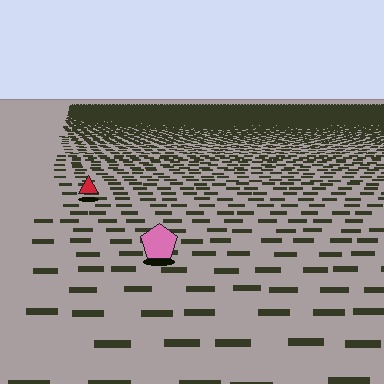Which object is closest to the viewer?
The pink pentagon is closest. The texture marks near it are larger and more spread out.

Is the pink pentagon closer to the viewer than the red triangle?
Yes. The pink pentagon is closer — you can tell from the texture gradient: the ground texture is coarser near it.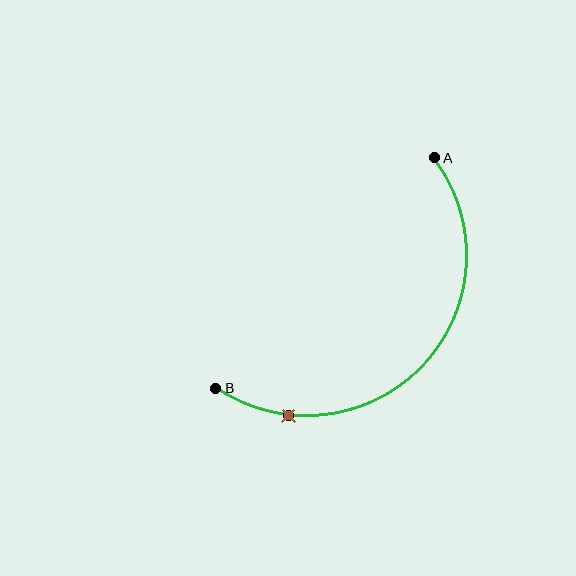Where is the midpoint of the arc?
The arc midpoint is the point on the curve farthest from the straight line joining A and B. It sits below and to the right of that line.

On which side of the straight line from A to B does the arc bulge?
The arc bulges below and to the right of the straight line connecting A and B.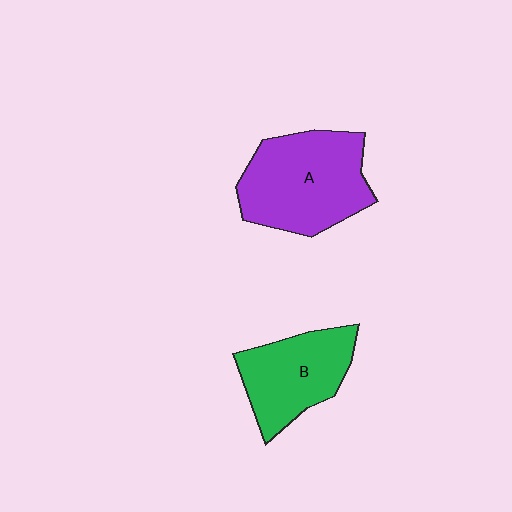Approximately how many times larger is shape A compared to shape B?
Approximately 1.3 times.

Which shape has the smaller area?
Shape B (green).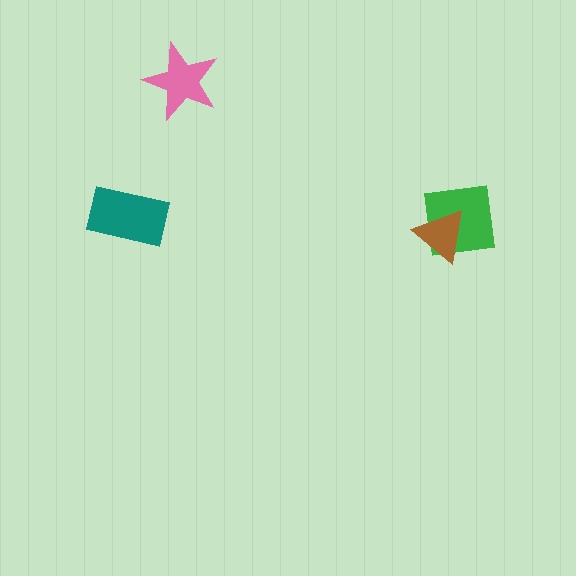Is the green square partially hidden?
Yes, it is partially covered by another shape.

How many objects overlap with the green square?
1 object overlaps with the green square.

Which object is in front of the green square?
The brown triangle is in front of the green square.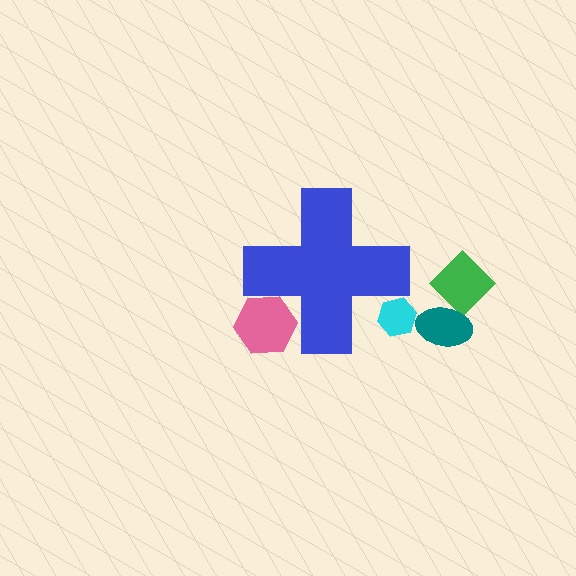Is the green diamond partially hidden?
No, the green diamond is fully visible.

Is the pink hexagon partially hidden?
Yes, the pink hexagon is partially hidden behind the blue cross.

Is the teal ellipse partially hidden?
No, the teal ellipse is fully visible.